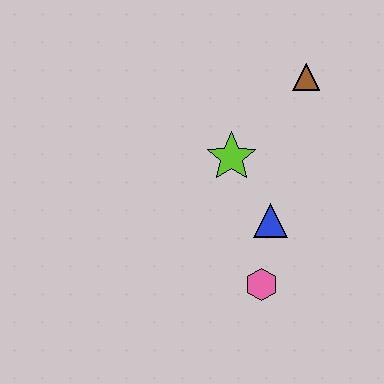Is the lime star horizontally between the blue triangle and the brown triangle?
No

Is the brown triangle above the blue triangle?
Yes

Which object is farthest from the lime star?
The pink hexagon is farthest from the lime star.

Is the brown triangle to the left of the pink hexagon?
No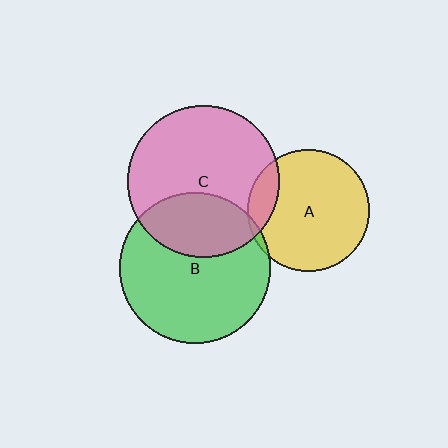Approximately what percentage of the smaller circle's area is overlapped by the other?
Approximately 15%.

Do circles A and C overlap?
Yes.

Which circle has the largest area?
Circle C (pink).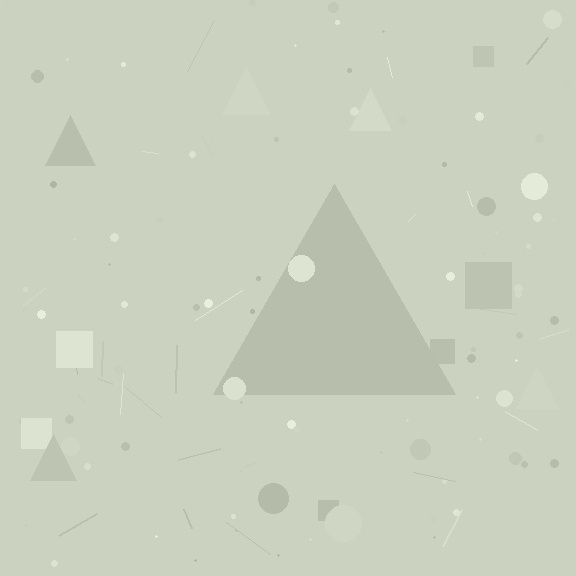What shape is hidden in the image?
A triangle is hidden in the image.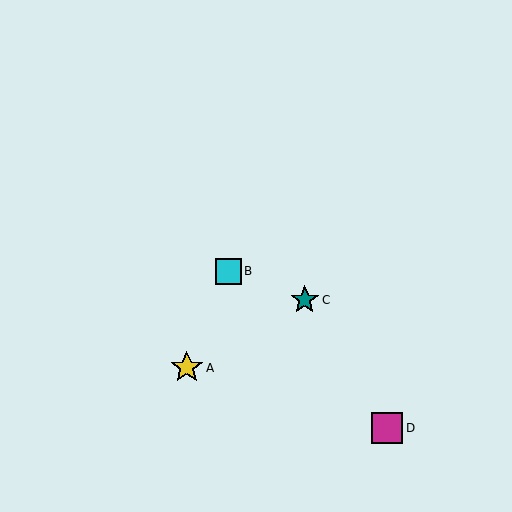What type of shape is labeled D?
Shape D is a magenta square.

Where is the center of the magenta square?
The center of the magenta square is at (387, 428).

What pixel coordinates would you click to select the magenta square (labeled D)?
Click at (387, 428) to select the magenta square D.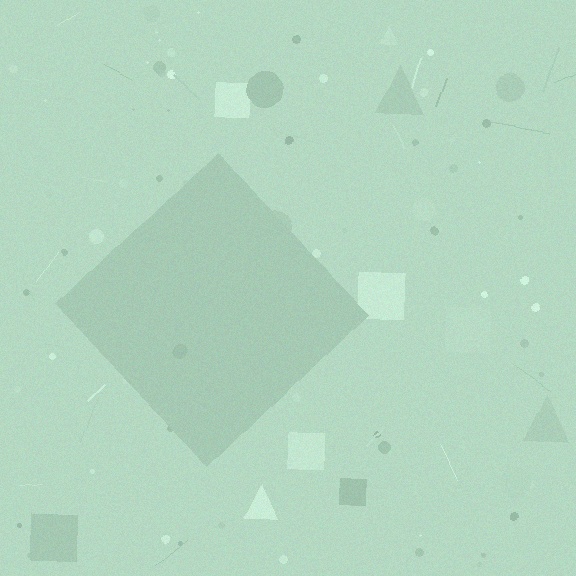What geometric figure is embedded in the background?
A diamond is embedded in the background.